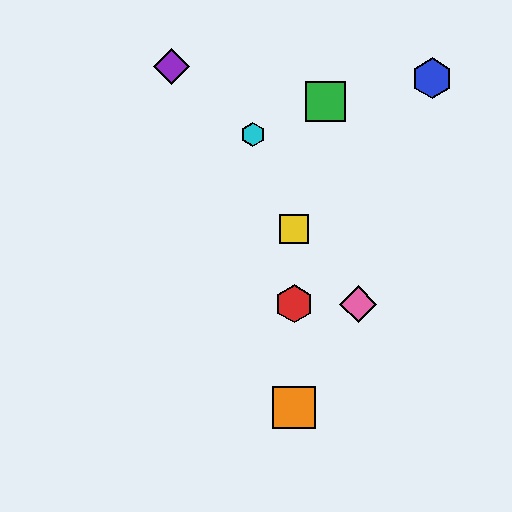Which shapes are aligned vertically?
The red hexagon, the yellow square, the orange square are aligned vertically.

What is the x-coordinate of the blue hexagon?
The blue hexagon is at x≈432.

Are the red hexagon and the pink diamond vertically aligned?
No, the red hexagon is at x≈294 and the pink diamond is at x≈358.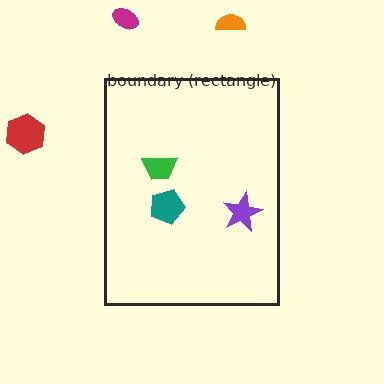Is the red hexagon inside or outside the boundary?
Outside.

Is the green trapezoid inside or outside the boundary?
Inside.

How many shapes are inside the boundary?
3 inside, 3 outside.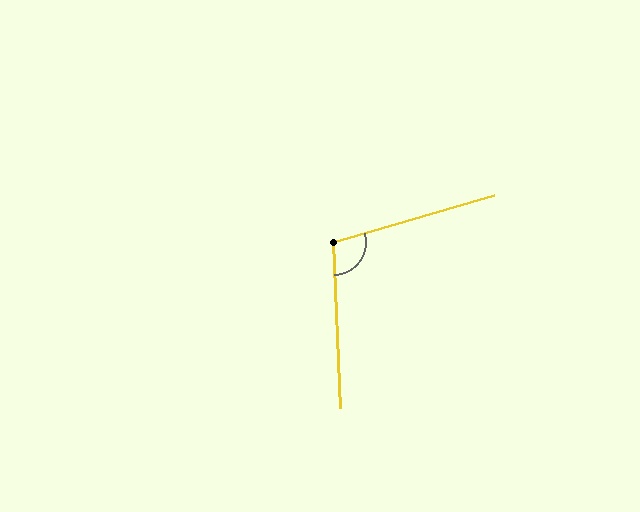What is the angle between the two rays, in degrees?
Approximately 104 degrees.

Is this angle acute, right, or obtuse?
It is obtuse.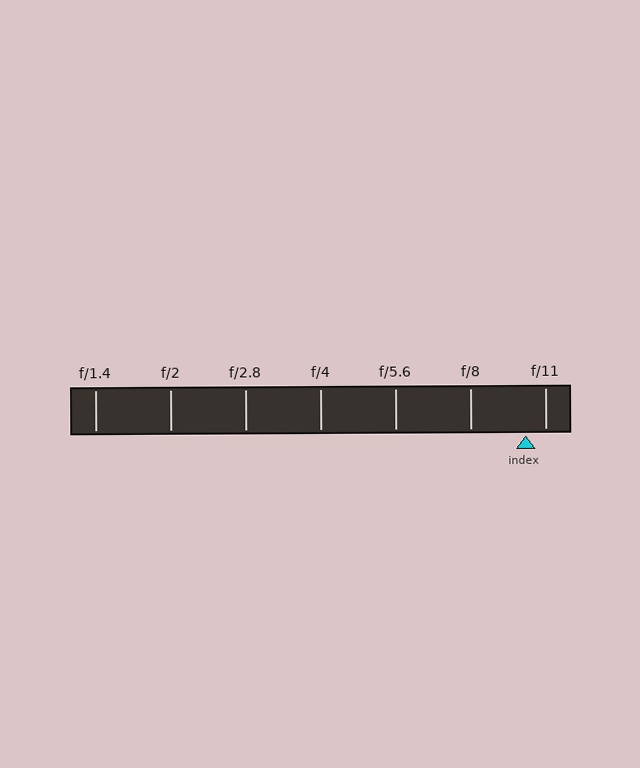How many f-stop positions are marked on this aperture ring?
There are 7 f-stop positions marked.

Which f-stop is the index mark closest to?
The index mark is closest to f/11.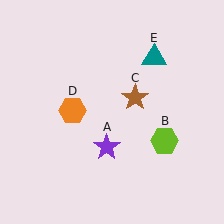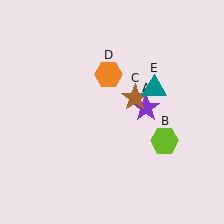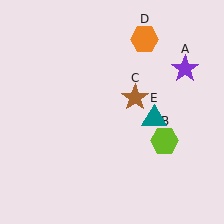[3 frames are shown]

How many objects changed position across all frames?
3 objects changed position: purple star (object A), orange hexagon (object D), teal triangle (object E).